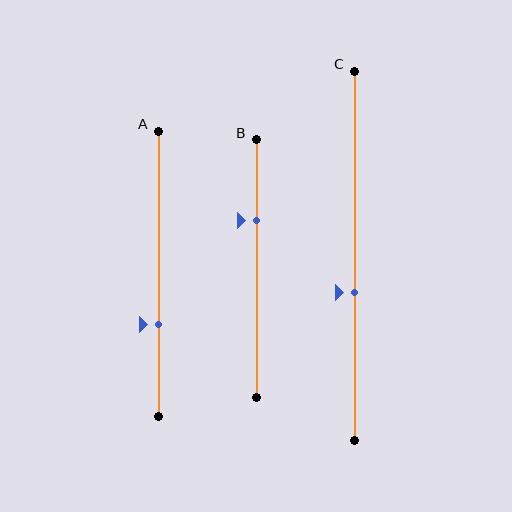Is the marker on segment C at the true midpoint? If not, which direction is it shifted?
No, the marker on segment C is shifted downward by about 10% of the segment length.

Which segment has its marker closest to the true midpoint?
Segment C has its marker closest to the true midpoint.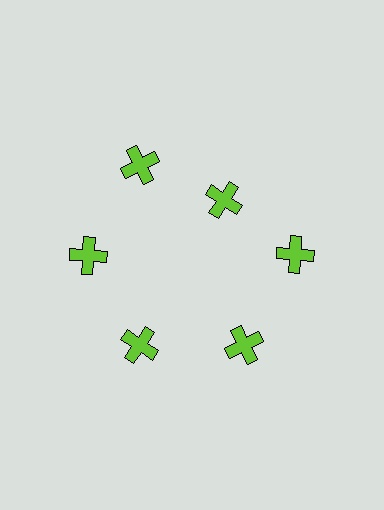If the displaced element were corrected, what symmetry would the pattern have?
It would have 6-fold rotational symmetry — the pattern would map onto itself every 60 degrees.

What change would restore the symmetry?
The symmetry would be restored by moving it outward, back onto the ring so that all 6 crosses sit at equal angles and equal distance from the center.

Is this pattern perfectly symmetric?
No. The 6 lime crosses are arranged in a ring, but one element near the 1 o'clock position is pulled inward toward the center, breaking the 6-fold rotational symmetry.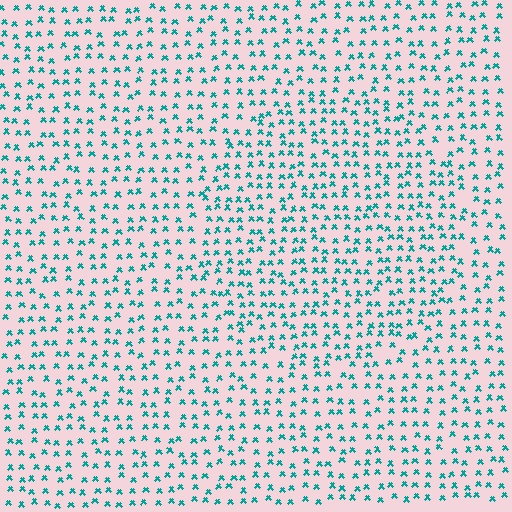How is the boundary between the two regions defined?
The boundary is defined by a change in element density (approximately 1.3x ratio). All elements are the same color, size, and shape.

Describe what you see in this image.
The image contains small teal elements arranged at two different densities. A circle-shaped region is visible where the elements are more densely packed than the surrounding area.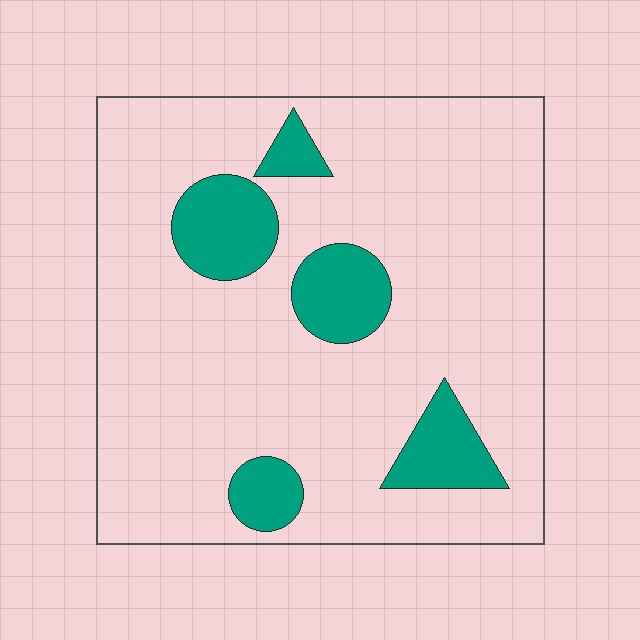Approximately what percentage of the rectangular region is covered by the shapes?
Approximately 15%.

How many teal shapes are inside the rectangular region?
5.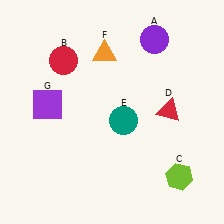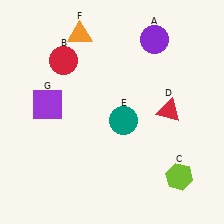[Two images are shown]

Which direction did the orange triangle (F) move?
The orange triangle (F) moved left.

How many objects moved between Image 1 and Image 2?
1 object moved between the two images.